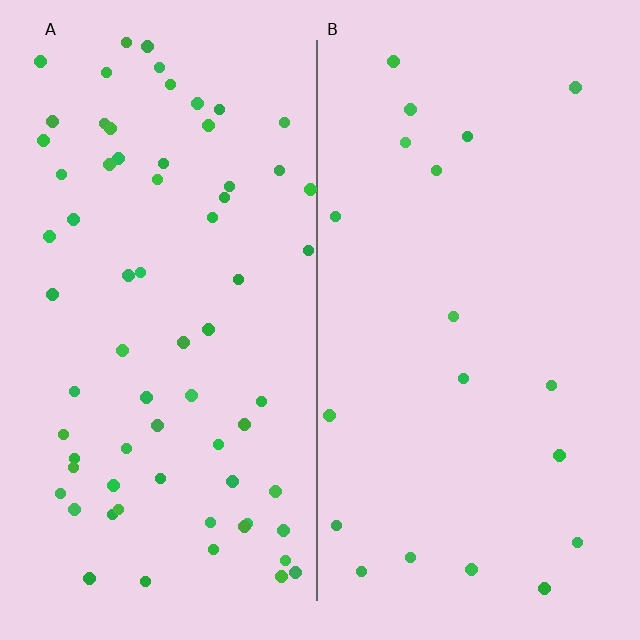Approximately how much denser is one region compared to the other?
Approximately 3.6× — region A over region B.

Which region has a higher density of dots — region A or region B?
A (the left).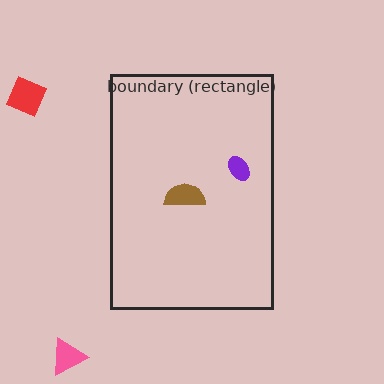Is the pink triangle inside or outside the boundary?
Outside.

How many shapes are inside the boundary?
2 inside, 2 outside.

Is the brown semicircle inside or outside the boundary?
Inside.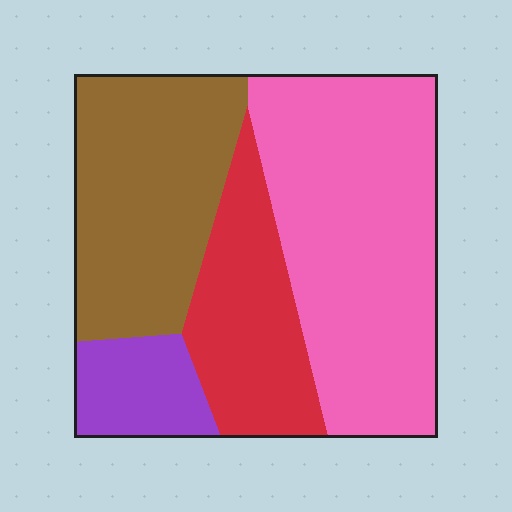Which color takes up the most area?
Pink, at roughly 40%.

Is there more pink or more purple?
Pink.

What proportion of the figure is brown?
Brown covers around 30% of the figure.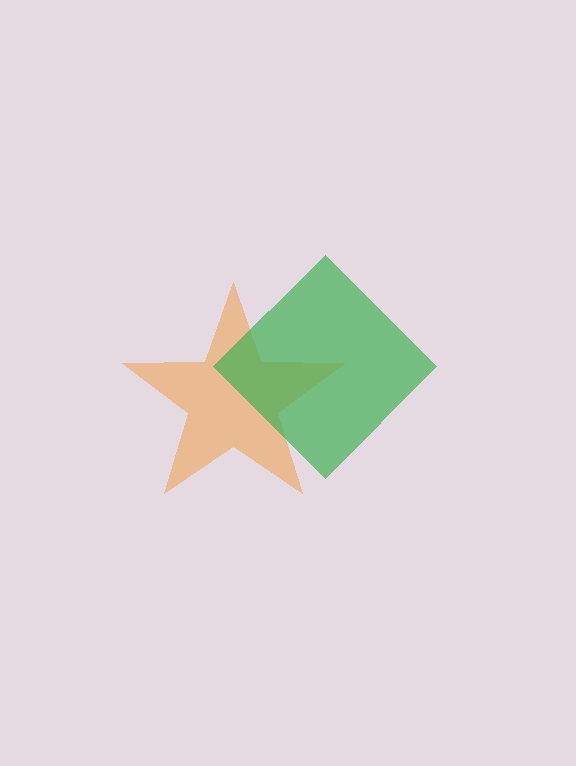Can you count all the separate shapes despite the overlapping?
Yes, there are 2 separate shapes.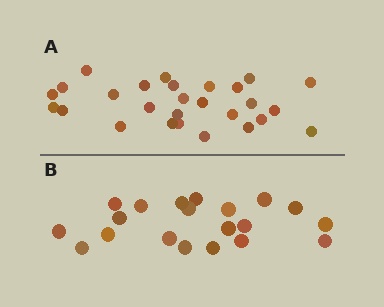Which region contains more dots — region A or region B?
Region A (the top region) has more dots.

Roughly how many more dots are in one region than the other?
Region A has roughly 8 or so more dots than region B.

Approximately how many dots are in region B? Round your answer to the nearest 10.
About 20 dots.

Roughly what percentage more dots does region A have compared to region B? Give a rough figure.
About 35% more.